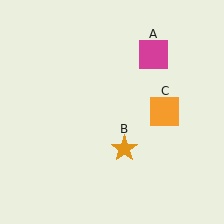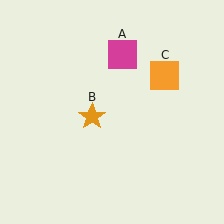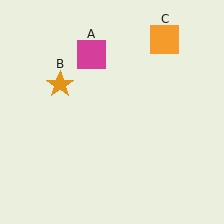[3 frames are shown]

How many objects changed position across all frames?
3 objects changed position: magenta square (object A), orange star (object B), orange square (object C).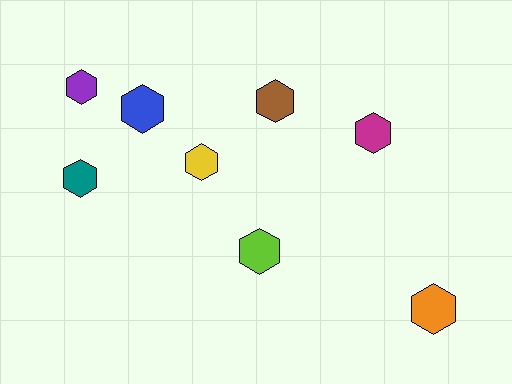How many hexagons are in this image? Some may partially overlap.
There are 8 hexagons.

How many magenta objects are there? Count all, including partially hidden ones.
There is 1 magenta object.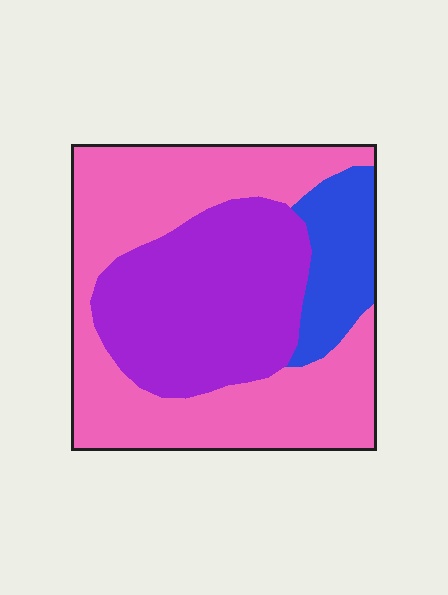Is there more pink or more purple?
Pink.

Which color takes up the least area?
Blue, at roughly 15%.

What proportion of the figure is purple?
Purple covers around 35% of the figure.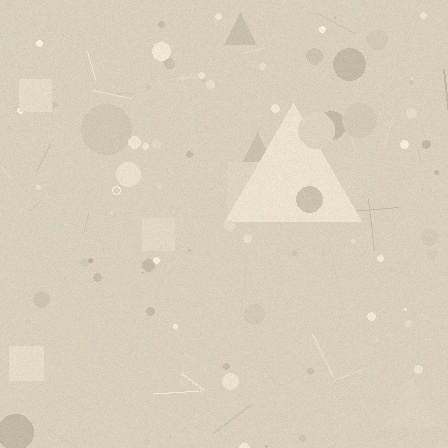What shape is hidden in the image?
A triangle is hidden in the image.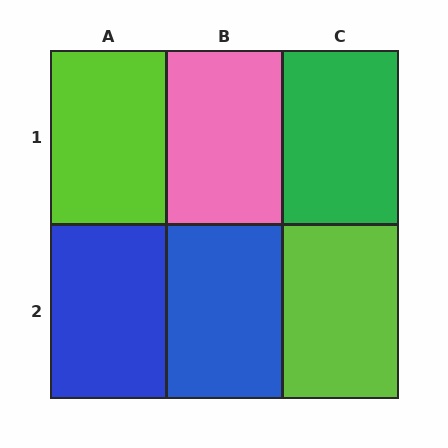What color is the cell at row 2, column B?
Blue.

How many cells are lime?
2 cells are lime.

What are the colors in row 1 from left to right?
Lime, pink, green.